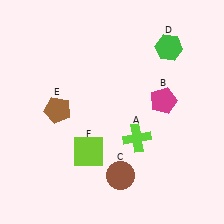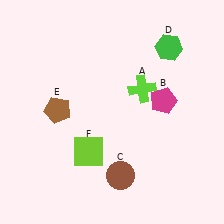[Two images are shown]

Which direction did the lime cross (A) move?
The lime cross (A) moved up.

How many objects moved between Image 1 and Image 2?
1 object moved between the two images.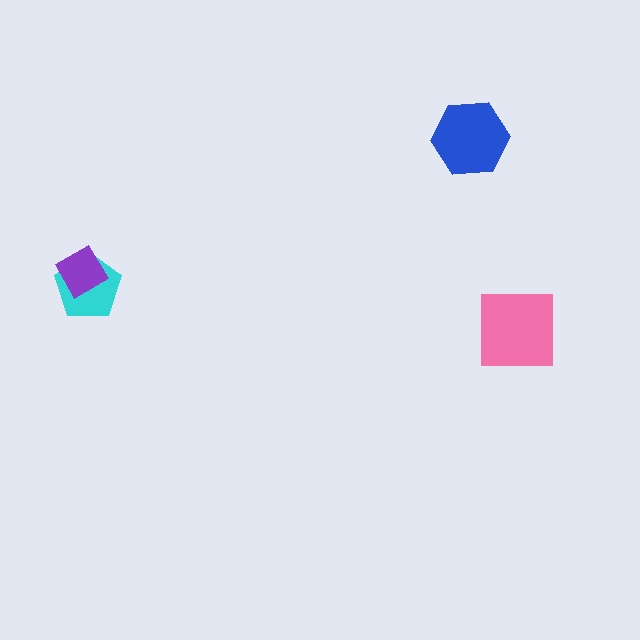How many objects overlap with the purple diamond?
1 object overlaps with the purple diamond.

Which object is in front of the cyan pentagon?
The purple diamond is in front of the cyan pentagon.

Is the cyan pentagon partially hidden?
Yes, it is partially covered by another shape.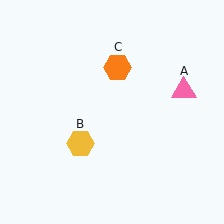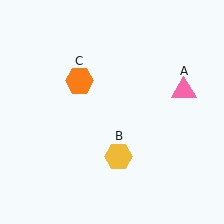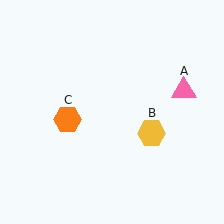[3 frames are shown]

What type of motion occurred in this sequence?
The yellow hexagon (object B), orange hexagon (object C) rotated counterclockwise around the center of the scene.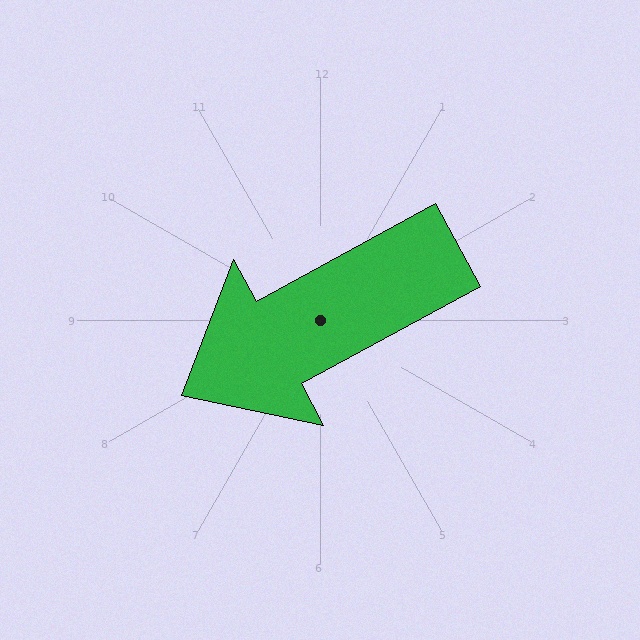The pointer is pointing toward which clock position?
Roughly 8 o'clock.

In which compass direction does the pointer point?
Southwest.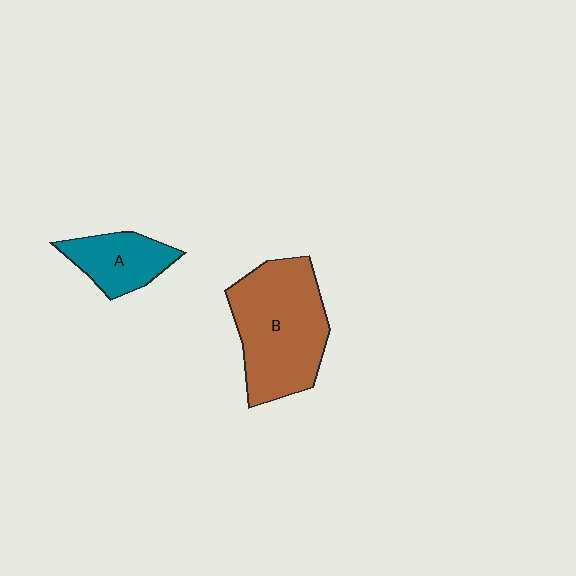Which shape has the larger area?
Shape B (brown).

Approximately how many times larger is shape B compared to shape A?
Approximately 2.2 times.